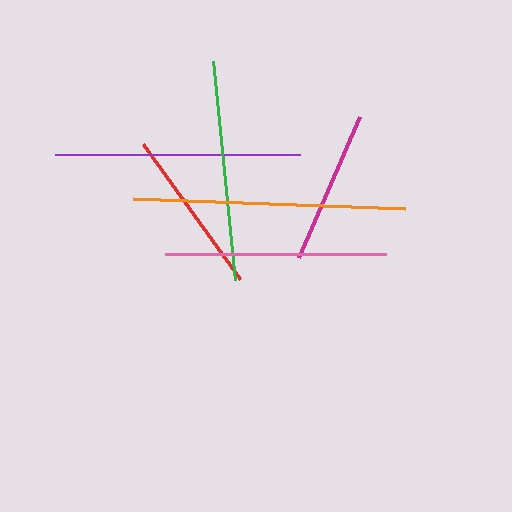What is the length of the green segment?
The green segment is approximately 220 pixels long.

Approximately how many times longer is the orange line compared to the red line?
The orange line is approximately 1.6 times the length of the red line.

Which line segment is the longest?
The orange line is the longest at approximately 272 pixels.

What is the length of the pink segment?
The pink segment is approximately 221 pixels long.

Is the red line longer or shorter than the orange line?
The orange line is longer than the red line.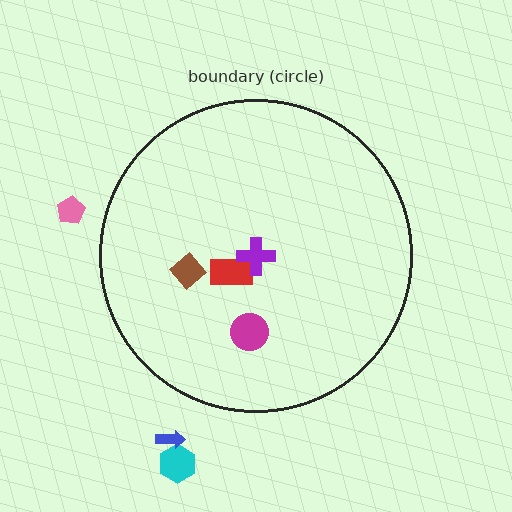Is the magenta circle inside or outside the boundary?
Inside.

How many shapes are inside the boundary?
4 inside, 3 outside.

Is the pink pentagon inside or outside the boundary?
Outside.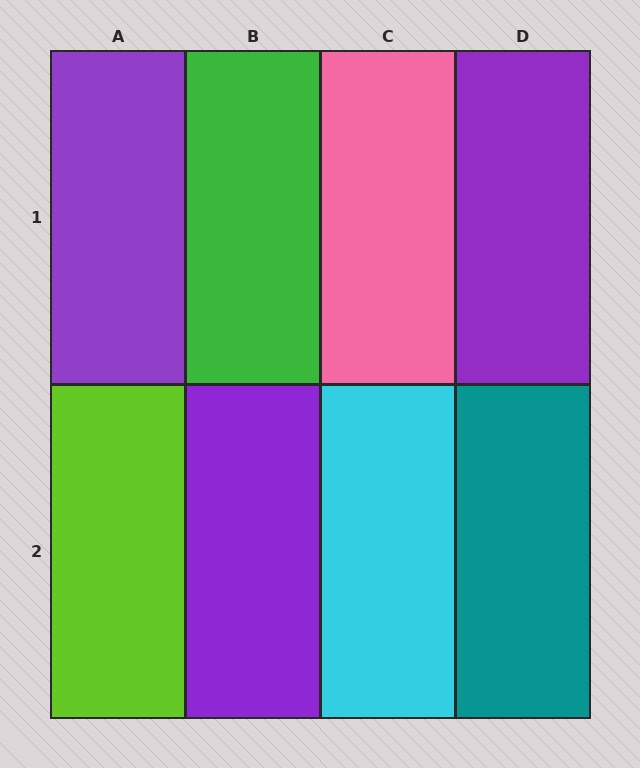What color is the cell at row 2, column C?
Cyan.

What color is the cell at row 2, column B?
Purple.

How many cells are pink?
1 cell is pink.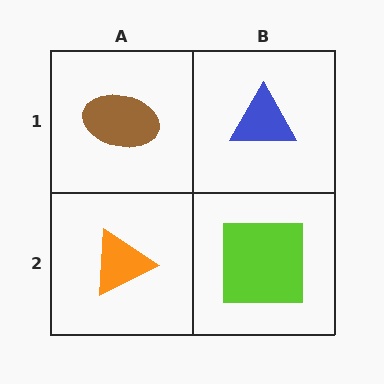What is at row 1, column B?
A blue triangle.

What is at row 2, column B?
A lime square.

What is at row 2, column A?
An orange triangle.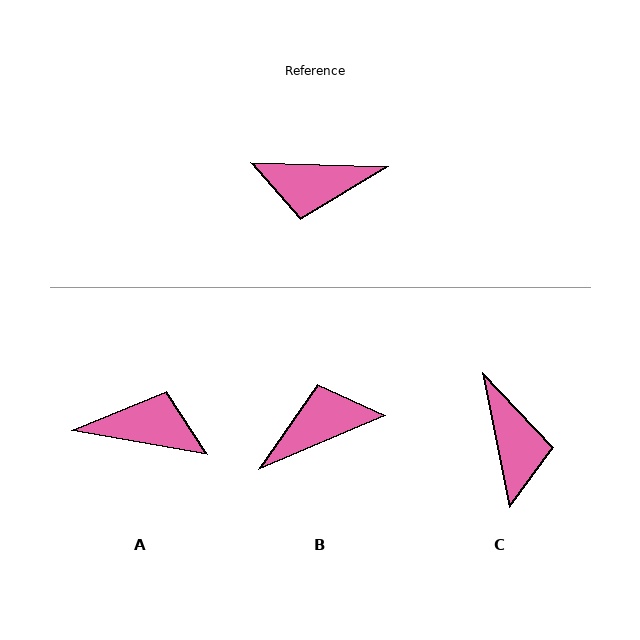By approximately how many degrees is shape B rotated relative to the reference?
Approximately 155 degrees clockwise.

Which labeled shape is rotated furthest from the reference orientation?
A, about 172 degrees away.